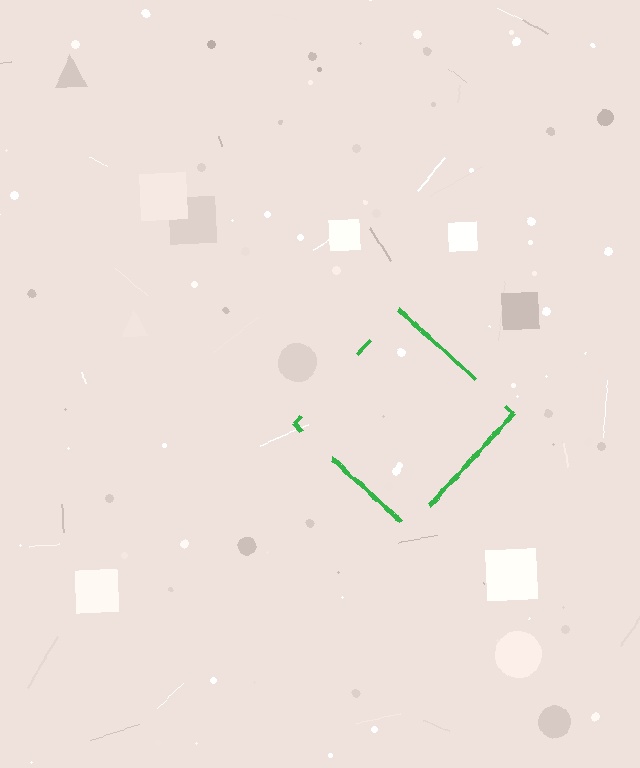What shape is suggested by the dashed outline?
The dashed outline suggests a diamond.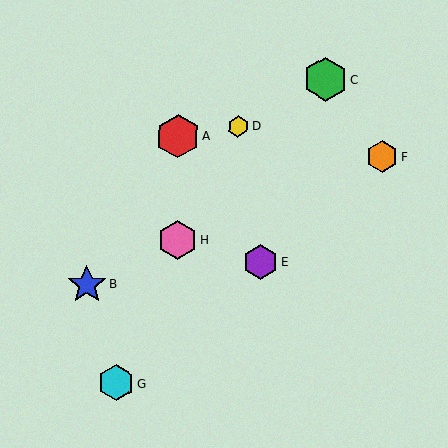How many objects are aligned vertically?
2 objects (A, H) are aligned vertically.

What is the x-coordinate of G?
Object G is at x≈117.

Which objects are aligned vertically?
Objects A, H are aligned vertically.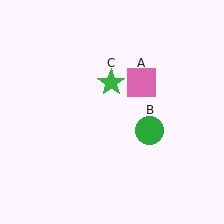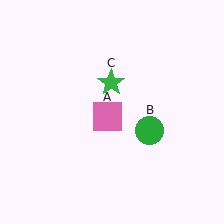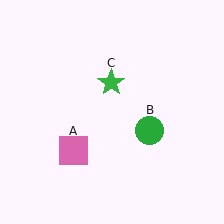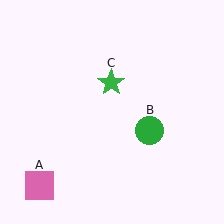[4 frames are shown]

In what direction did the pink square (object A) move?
The pink square (object A) moved down and to the left.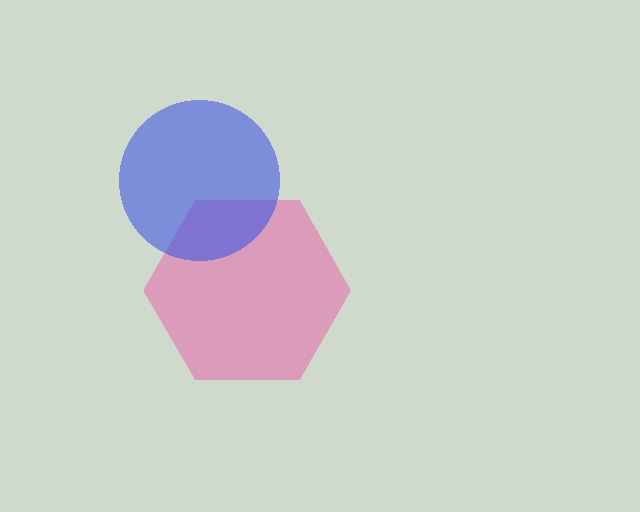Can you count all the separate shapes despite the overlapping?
Yes, there are 2 separate shapes.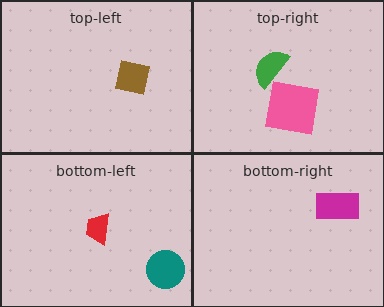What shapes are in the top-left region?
The brown square.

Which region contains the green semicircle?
The top-right region.